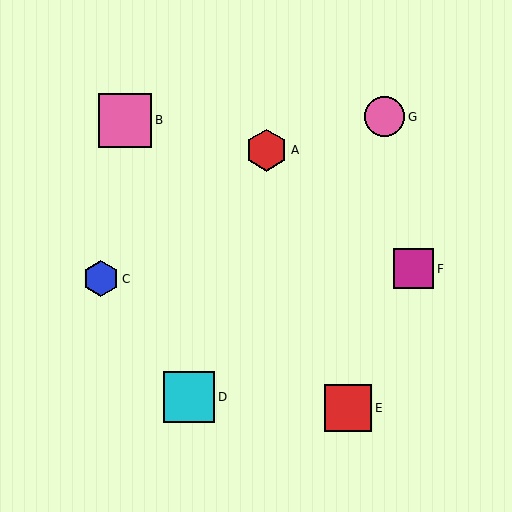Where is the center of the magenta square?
The center of the magenta square is at (414, 269).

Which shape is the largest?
The pink square (labeled B) is the largest.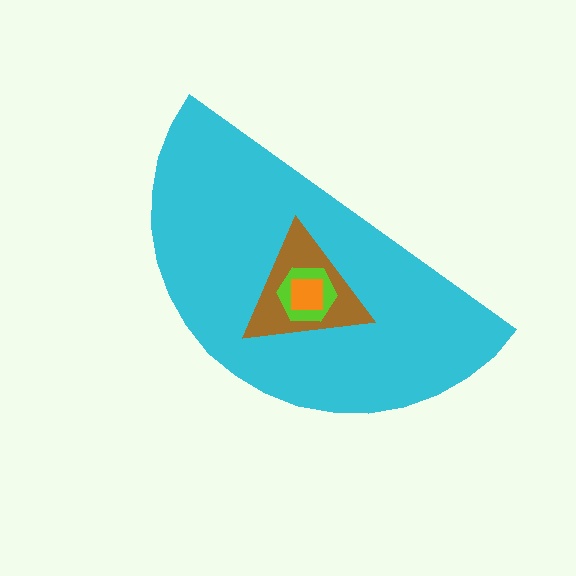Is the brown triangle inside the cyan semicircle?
Yes.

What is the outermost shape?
The cyan semicircle.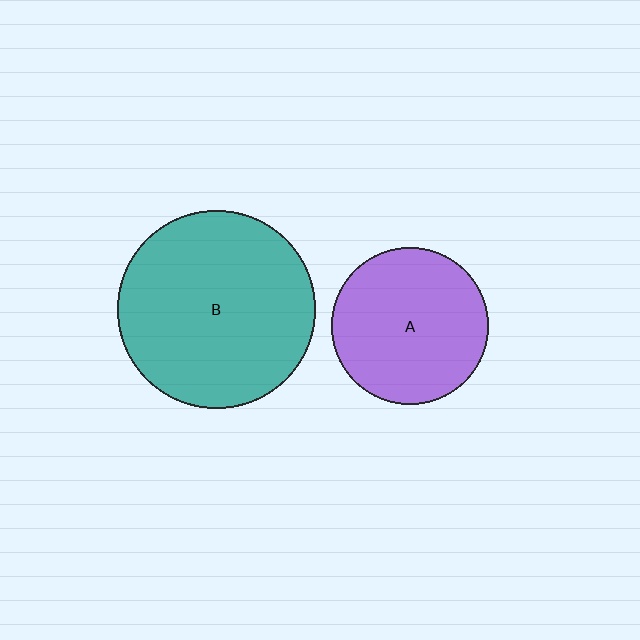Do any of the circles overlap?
No, none of the circles overlap.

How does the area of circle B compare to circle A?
Approximately 1.6 times.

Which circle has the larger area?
Circle B (teal).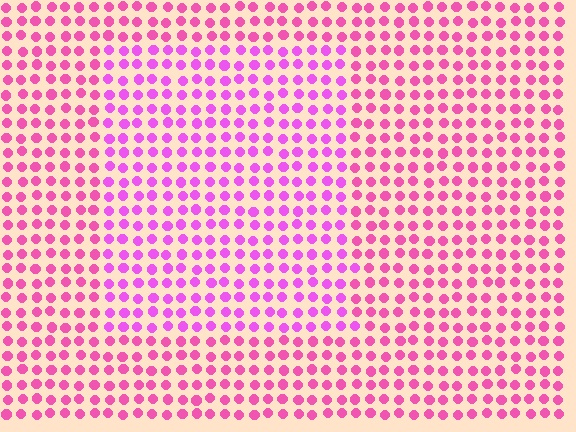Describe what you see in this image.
The image is filled with small pink elements in a uniform arrangement. A rectangle-shaped region is visible where the elements are tinted to a slightly different hue, forming a subtle color boundary.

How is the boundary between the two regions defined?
The boundary is defined purely by a slight shift in hue (about 26 degrees). Spacing, size, and orientation are identical on both sides.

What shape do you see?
I see a rectangle.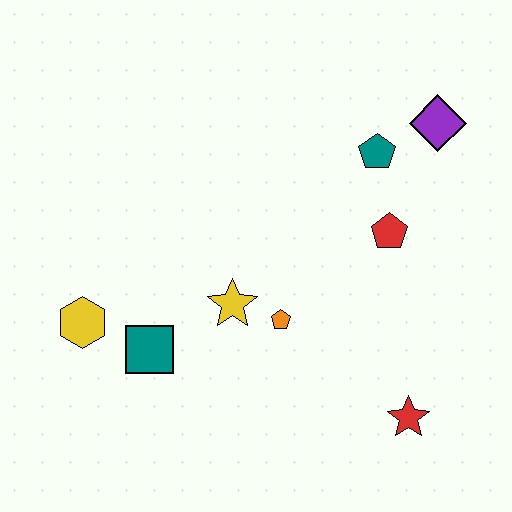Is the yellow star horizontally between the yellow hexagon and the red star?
Yes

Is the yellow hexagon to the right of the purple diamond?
No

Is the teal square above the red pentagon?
No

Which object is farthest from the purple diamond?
The yellow hexagon is farthest from the purple diamond.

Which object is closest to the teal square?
The yellow hexagon is closest to the teal square.